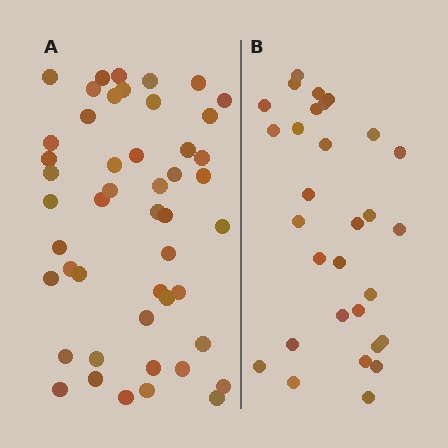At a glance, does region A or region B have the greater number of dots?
Region A (the left region) has more dots.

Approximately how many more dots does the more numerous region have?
Region A has approximately 20 more dots than region B.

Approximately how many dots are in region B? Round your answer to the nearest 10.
About 30 dots.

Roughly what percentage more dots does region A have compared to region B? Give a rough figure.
About 60% more.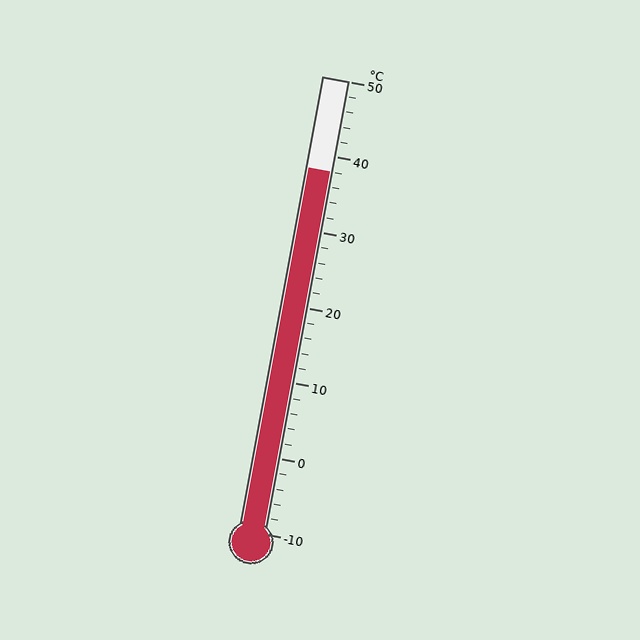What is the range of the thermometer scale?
The thermometer scale ranges from -10°C to 50°C.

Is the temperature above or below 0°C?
The temperature is above 0°C.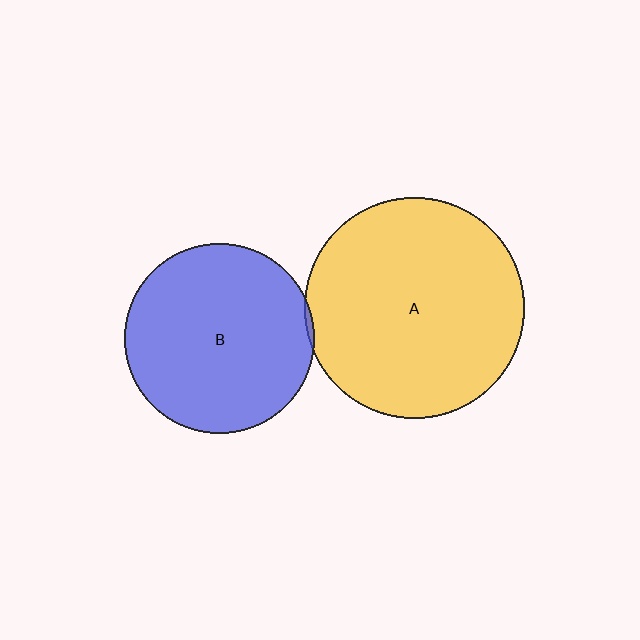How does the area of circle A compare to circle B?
Approximately 1.3 times.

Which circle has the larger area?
Circle A (yellow).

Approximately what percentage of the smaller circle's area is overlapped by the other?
Approximately 5%.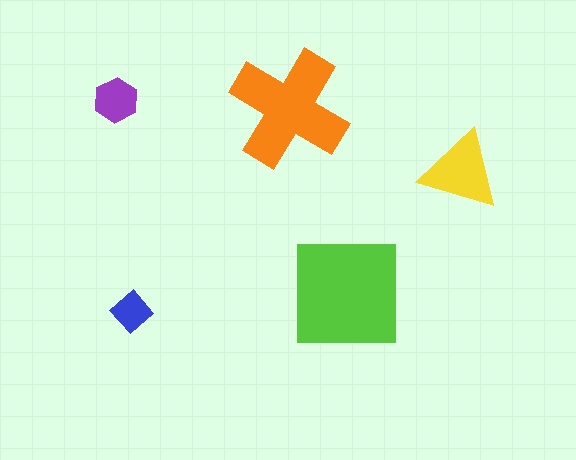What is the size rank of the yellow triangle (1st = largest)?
3rd.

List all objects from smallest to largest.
The blue diamond, the purple hexagon, the yellow triangle, the orange cross, the lime square.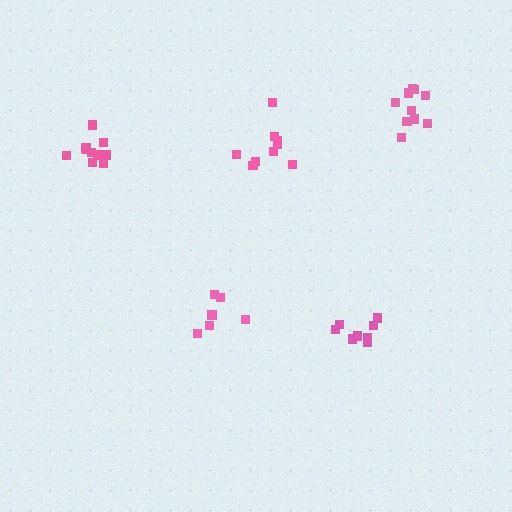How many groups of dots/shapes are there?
There are 5 groups.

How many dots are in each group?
Group 1: 9 dots, Group 2: 10 dots, Group 3: 8 dots, Group 4: 10 dots, Group 5: 6 dots (43 total).